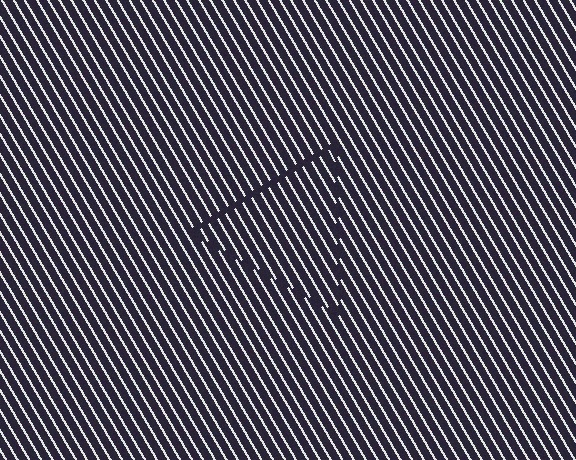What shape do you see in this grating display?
An illusory triangle. The interior of the shape contains the same grating, shifted by half a period — the contour is defined by the phase discontinuity where line-ends from the inner and outer gratings abut.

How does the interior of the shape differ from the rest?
The interior of the shape contains the same grating, shifted by half a period — the contour is defined by the phase discontinuity where line-ends from the inner and outer gratings abut.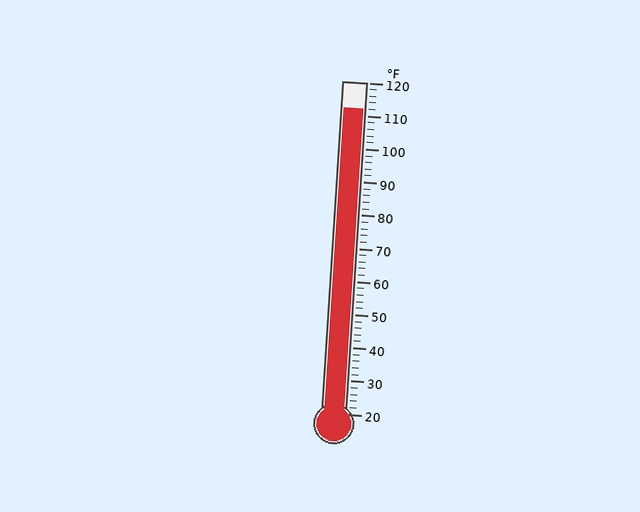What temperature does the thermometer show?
The thermometer shows approximately 112°F.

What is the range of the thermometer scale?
The thermometer scale ranges from 20°F to 120°F.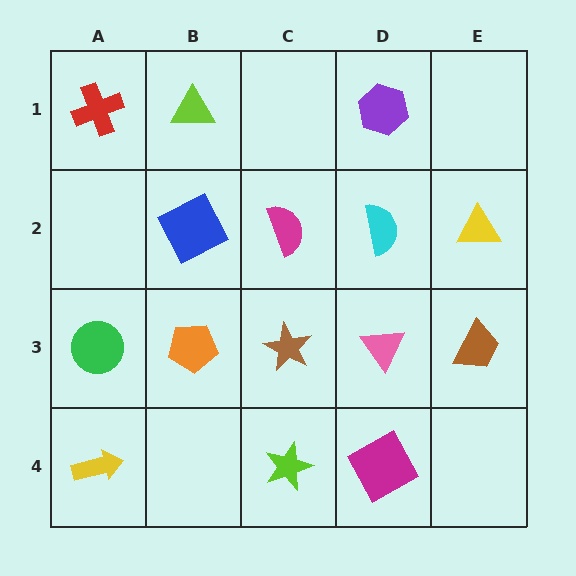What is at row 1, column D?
A purple hexagon.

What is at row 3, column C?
A brown star.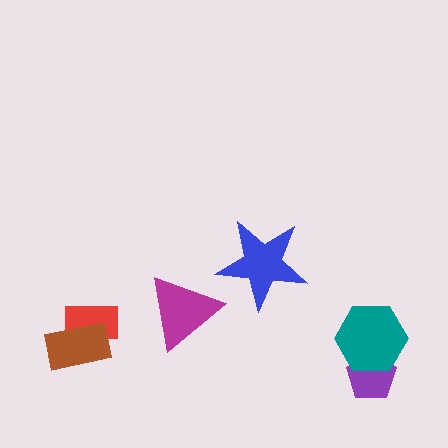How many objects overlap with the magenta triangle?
0 objects overlap with the magenta triangle.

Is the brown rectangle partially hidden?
No, no other shape covers it.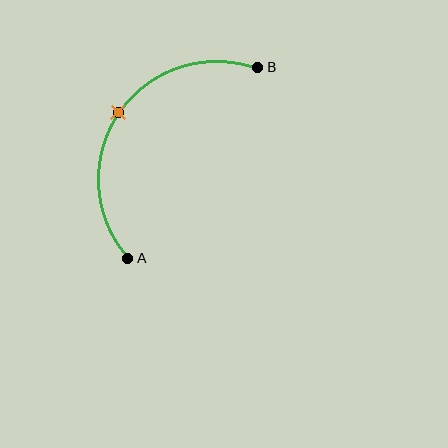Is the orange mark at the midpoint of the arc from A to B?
Yes. The orange mark lies on the arc at equal arc-length from both A and B — it is the arc midpoint.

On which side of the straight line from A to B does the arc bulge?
The arc bulges above and to the left of the straight line connecting A and B.